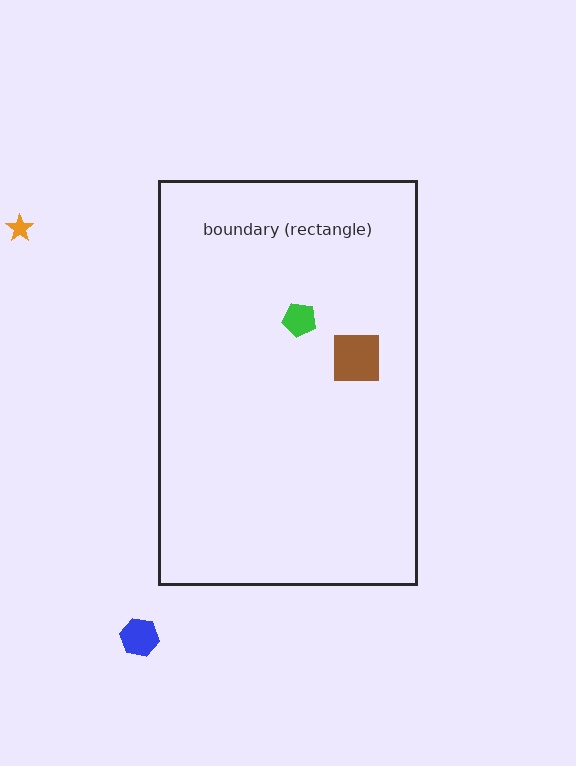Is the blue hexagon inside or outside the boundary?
Outside.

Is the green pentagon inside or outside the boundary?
Inside.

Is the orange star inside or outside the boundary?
Outside.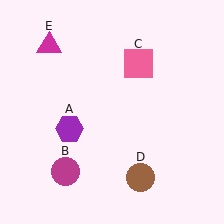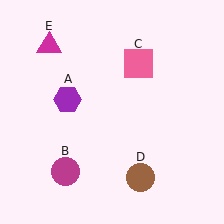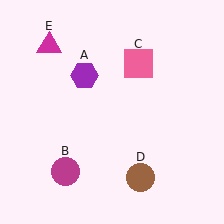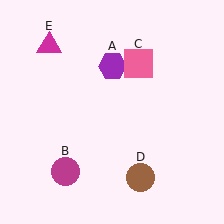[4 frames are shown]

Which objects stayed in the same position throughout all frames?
Magenta circle (object B) and pink square (object C) and brown circle (object D) and magenta triangle (object E) remained stationary.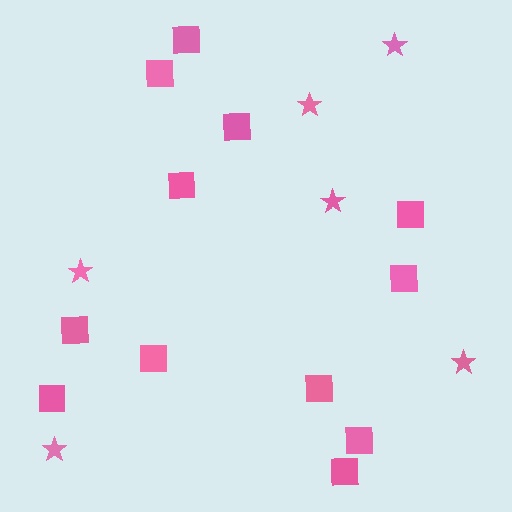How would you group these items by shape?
There are 2 groups: one group of stars (6) and one group of squares (12).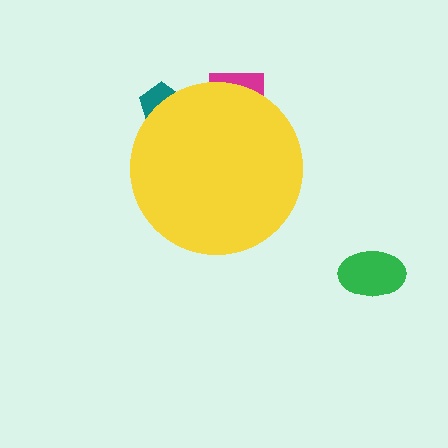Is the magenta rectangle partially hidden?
Yes, the magenta rectangle is partially hidden behind the yellow circle.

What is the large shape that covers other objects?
A yellow circle.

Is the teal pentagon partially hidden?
Yes, the teal pentagon is partially hidden behind the yellow circle.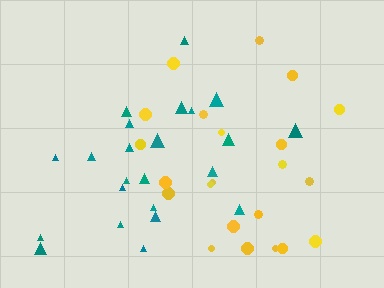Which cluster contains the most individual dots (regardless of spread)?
Teal (23).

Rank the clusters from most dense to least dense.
teal, yellow.